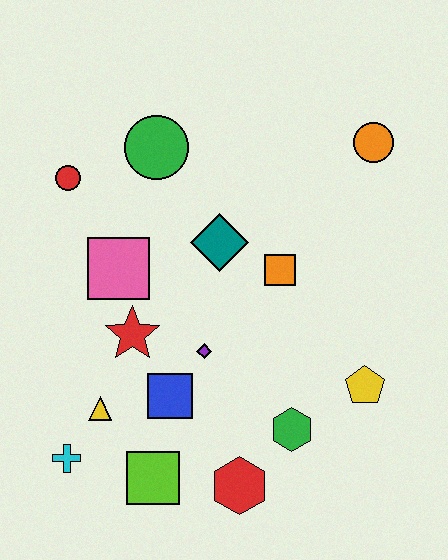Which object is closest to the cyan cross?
The yellow triangle is closest to the cyan cross.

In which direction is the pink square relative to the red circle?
The pink square is below the red circle.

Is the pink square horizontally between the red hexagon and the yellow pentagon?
No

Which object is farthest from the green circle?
The red hexagon is farthest from the green circle.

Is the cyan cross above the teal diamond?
No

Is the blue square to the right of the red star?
Yes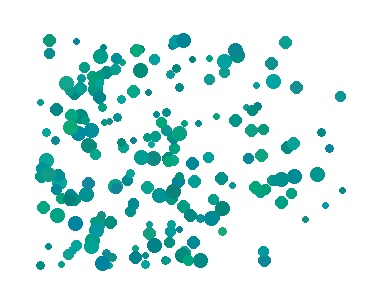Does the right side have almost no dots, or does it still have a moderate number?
Still a moderate number, just noticeably fewer than the left.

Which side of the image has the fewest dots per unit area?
The right.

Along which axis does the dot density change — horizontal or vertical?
Horizontal.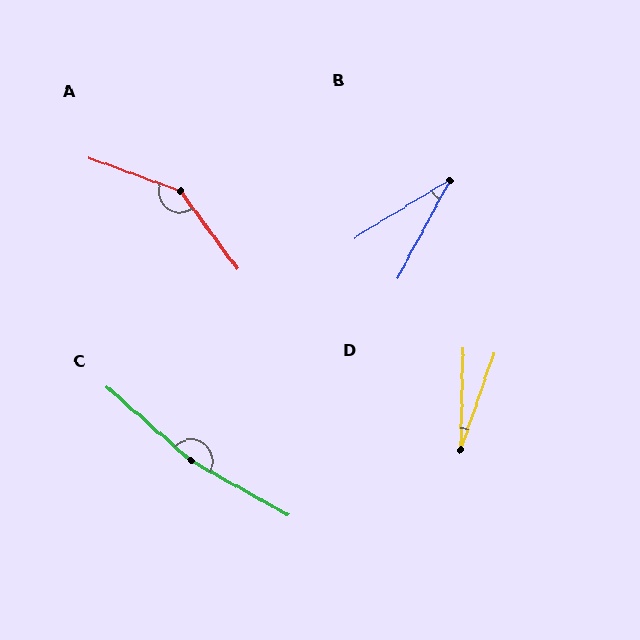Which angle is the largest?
C, at approximately 168 degrees.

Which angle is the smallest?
D, at approximately 18 degrees.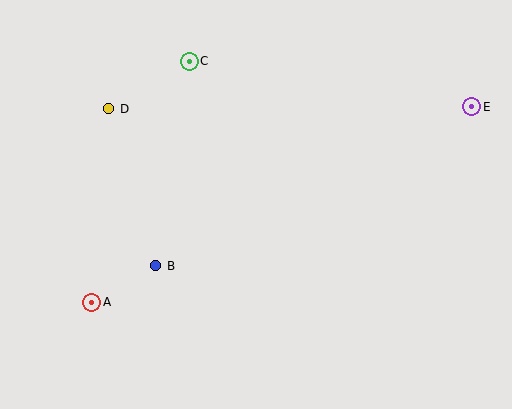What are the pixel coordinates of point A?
Point A is at (92, 302).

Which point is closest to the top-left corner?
Point D is closest to the top-left corner.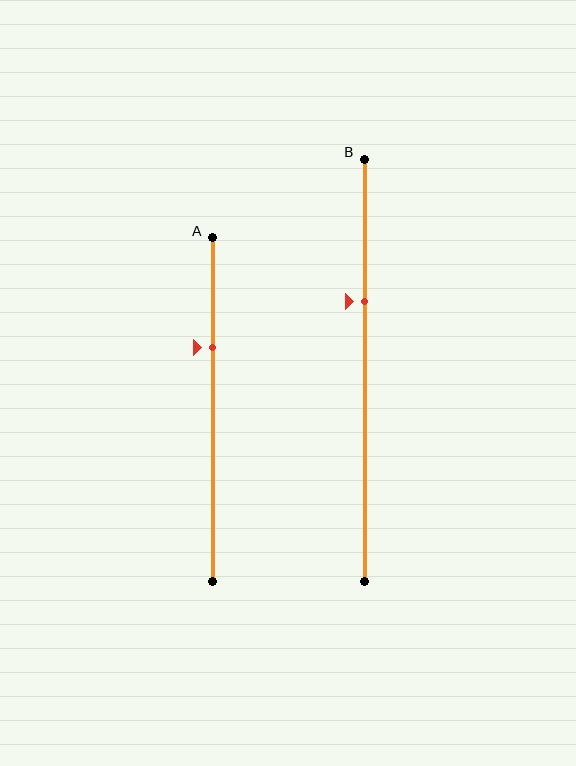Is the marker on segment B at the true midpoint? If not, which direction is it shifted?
No, the marker on segment B is shifted upward by about 16% of the segment length.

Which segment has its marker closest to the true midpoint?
Segment B has its marker closest to the true midpoint.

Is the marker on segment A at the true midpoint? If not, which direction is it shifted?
No, the marker on segment A is shifted upward by about 18% of the segment length.